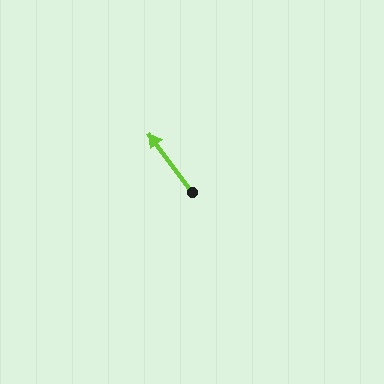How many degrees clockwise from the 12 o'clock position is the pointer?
Approximately 324 degrees.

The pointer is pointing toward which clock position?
Roughly 11 o'clock.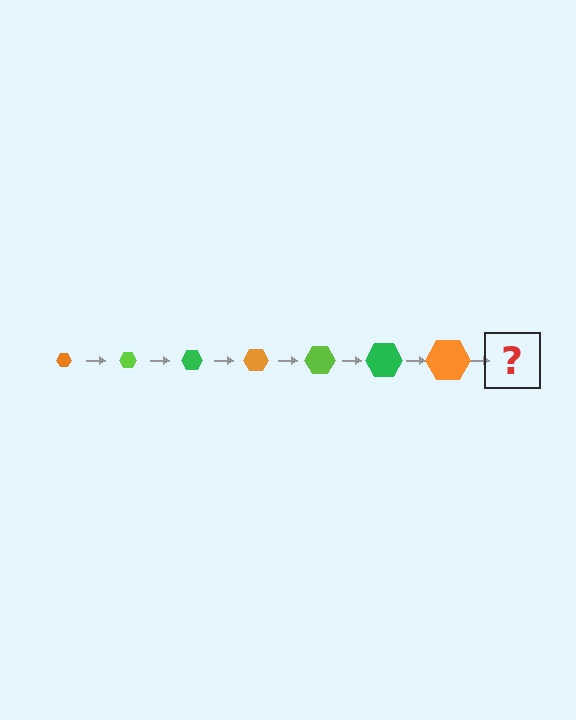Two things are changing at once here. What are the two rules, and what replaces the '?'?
The two rules are that the hexagon grows larger each step and the color cycles through orange, lime, and green. The '?' should be a lime hexagon, larger than the previous one.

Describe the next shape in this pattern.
It should be a lime hexagon, larger than the previous one.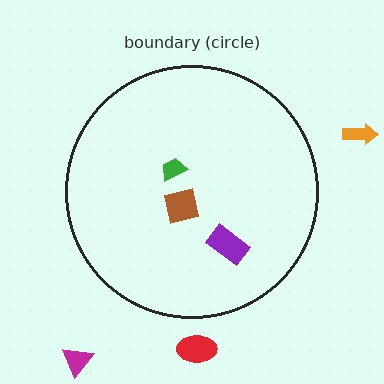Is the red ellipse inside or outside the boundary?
Outside.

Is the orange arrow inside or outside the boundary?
Outside.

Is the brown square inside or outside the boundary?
Inside.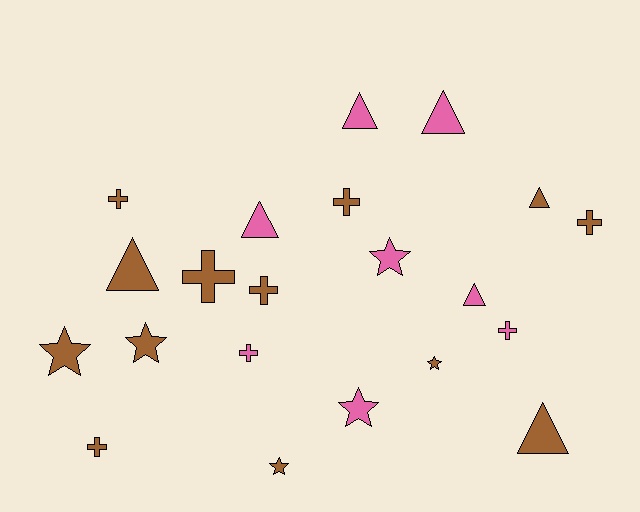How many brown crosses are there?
There are 6 brown crosses.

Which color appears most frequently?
Brown, with 13 objects.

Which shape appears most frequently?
Cross, with 8 objects.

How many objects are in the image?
There are 21 objects.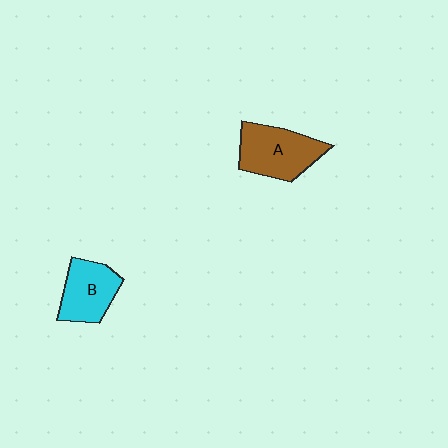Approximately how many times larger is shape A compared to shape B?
Approximately 1.2 times.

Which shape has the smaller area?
Shape B (cyan).